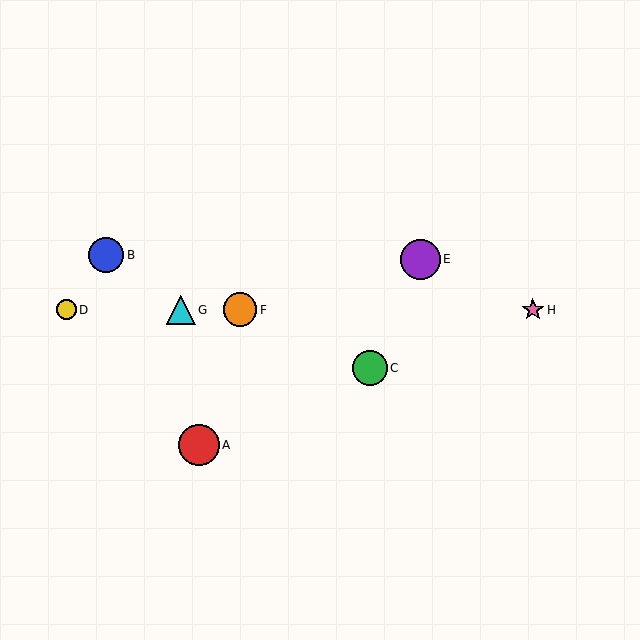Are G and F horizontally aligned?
Yes, both are at y≈310.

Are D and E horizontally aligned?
No, D is at y≈310 and E is at y≈259.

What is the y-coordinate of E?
Object E is at y≈259.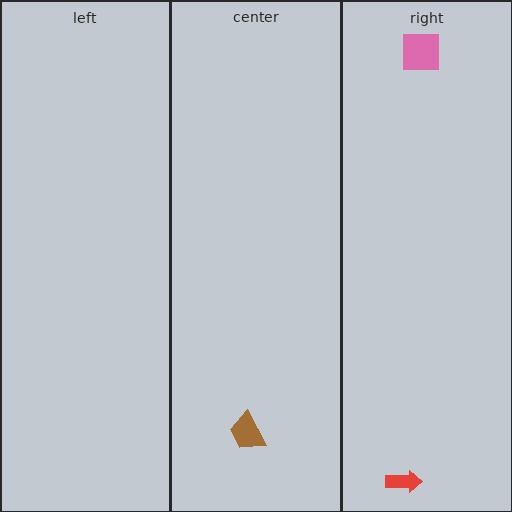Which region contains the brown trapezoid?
The center region.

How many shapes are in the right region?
2.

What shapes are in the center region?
The brown trapezoid.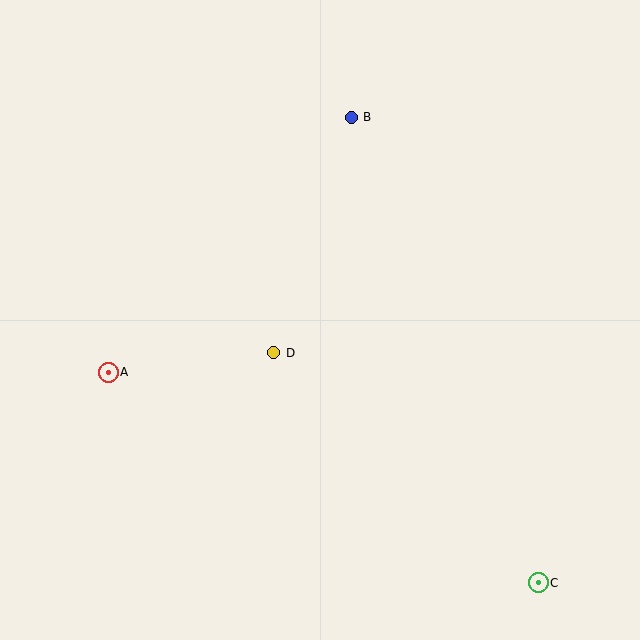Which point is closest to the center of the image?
Point D at (274, 353) is closest to the center.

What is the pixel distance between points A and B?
The distance between A and B is 352 pixels.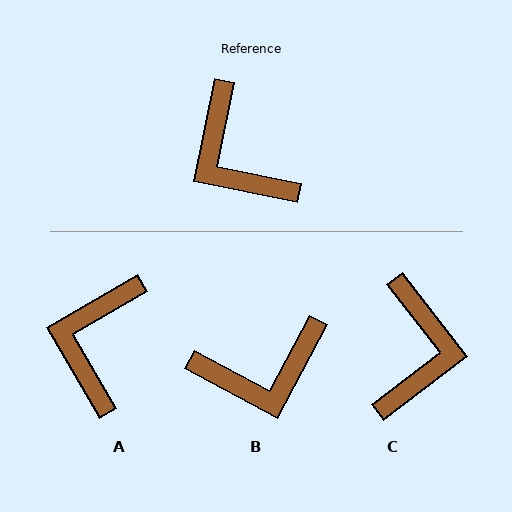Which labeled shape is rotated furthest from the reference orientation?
C, about 139 degrees away.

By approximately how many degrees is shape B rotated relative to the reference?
Approximately 73 degrees counter-clockwise.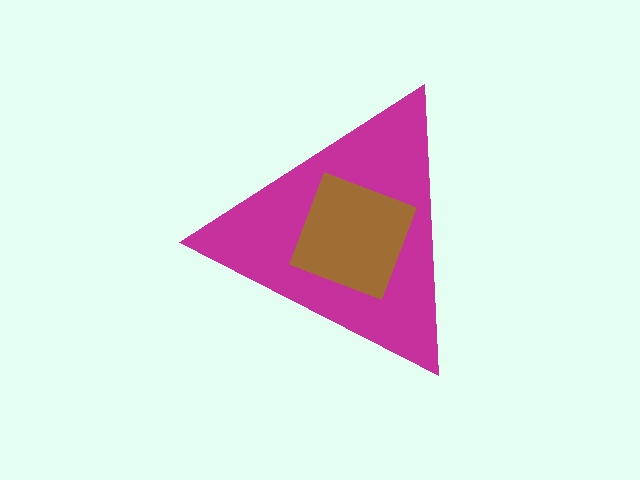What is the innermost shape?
The brown square.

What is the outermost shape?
The magenta triangle.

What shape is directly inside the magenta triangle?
The brown square.